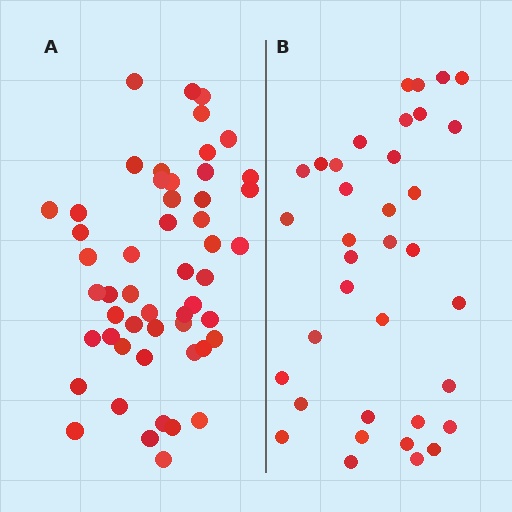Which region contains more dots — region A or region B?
Region A (the left region) has more dots.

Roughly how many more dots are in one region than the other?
Region A has approximately 15 more dots than region B.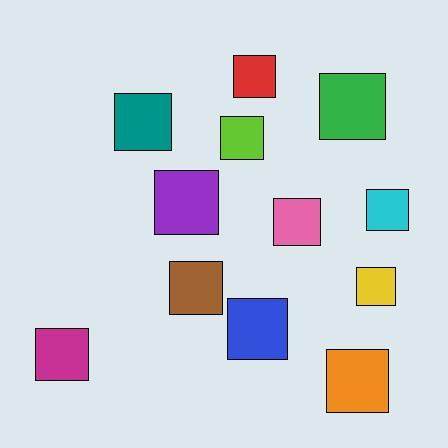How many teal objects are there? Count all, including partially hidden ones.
There is 1 teal object.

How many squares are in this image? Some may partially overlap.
There are 12 squares.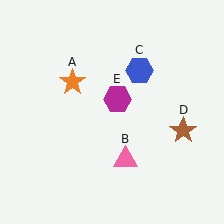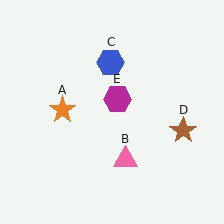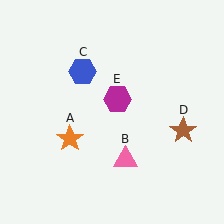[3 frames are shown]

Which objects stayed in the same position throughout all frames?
Pink triangle (object B) and brown star (object D) and magenta hexagon (object E) remained stationary.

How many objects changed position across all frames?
2 objects changed position: orange star (object A), blue hexagon (object C).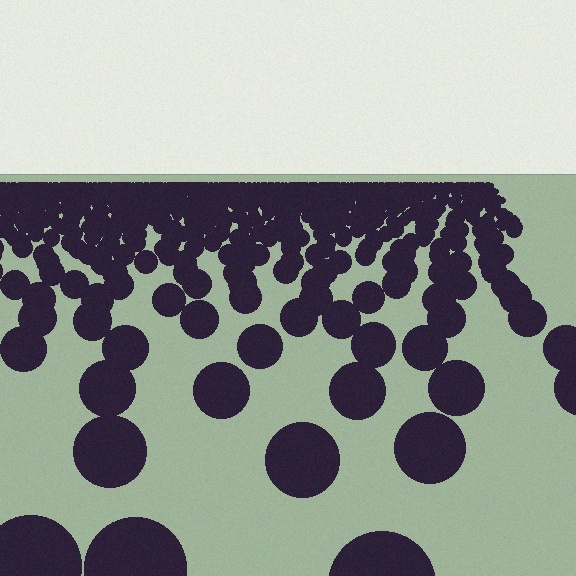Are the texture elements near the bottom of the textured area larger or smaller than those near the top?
Larger. Near the bottom, elements are closer to the viewer and appear at a bigger on-screen size.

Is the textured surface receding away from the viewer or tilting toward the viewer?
The surface is receding away from the viewer. Texture elements get smaller and denser toward the top.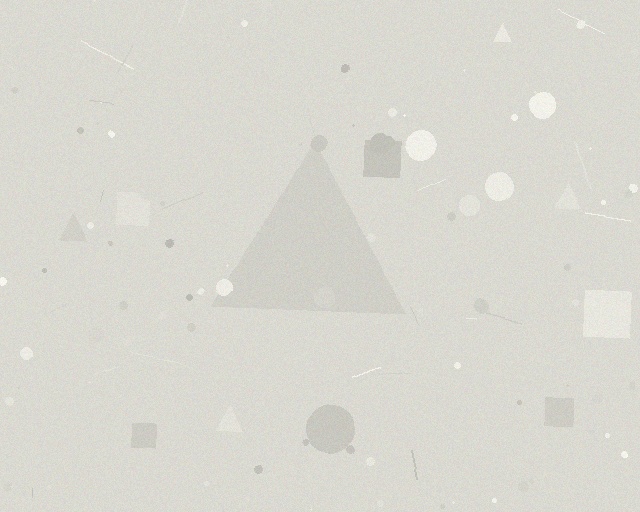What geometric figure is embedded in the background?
A triangle is embedded in the background.